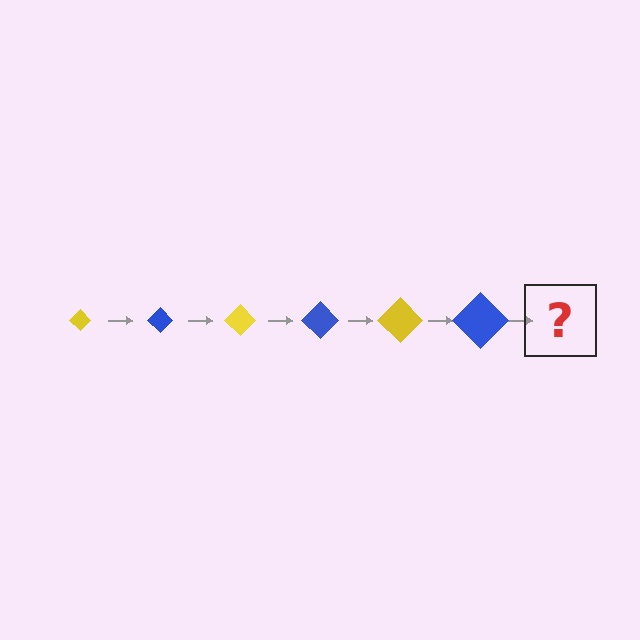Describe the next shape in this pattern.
It should be a yellow diamond, larger than the previous one.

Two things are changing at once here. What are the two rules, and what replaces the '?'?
The two rules are that the diamond grows larger each step and the color cycles through yellow and blue. The '?' should be a yellow diamond, larger than the previous one.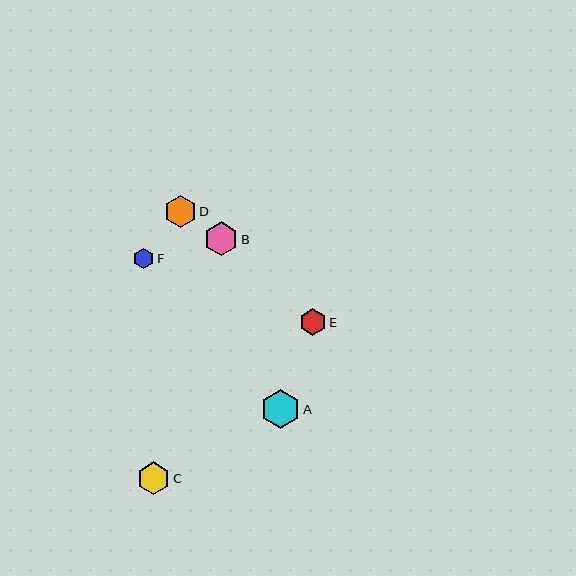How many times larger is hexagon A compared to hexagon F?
Hexagon A is approximately 1.9 times the size of hexagon F.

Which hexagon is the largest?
Hexagon A is the largest with a size of approximately 39 pixels.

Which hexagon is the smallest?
Hexagon F is the smallest with a size of approximately 20 pixels.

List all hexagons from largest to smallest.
From largest to smallest: A, B, C, D, E, F.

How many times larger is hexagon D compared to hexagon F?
Hexagon D is approximately 1.6 times the size of hexagon F.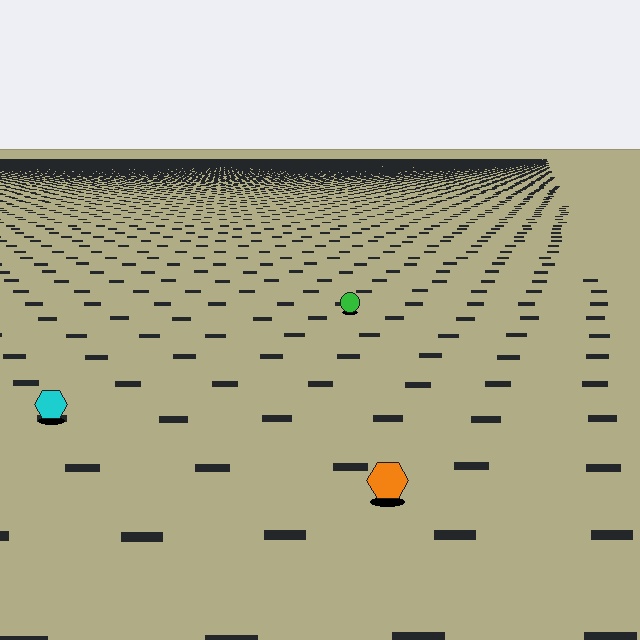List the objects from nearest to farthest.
From nearest to farthest: the orange hexagon, the cyan hexagon, the green circle.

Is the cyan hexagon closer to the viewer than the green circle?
Yes. The cyan hexagon is closer — you can tell from the texture gradient: the ground texture is coarser near it.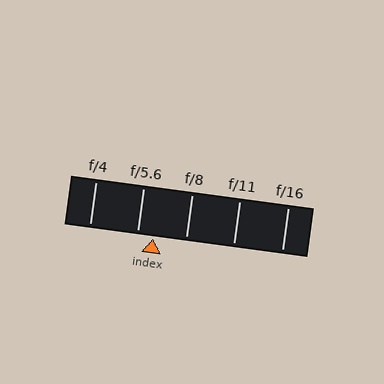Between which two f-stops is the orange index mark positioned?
The index mark is between f/5.6 and f/8.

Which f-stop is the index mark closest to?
The index mark is closest to f/5.6.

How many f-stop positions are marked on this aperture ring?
There are 5 f-stop positions marked.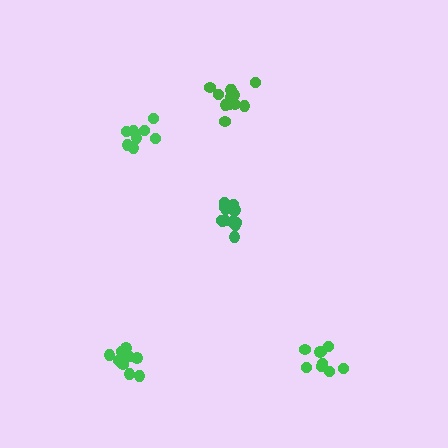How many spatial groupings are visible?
There are 5 spatial groupings.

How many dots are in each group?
Group 1: 10 dots, Group 2: 8 dots, Group 3: 13 dots, Group 4: 13 dots, Group 5: 9 dots (53 total).